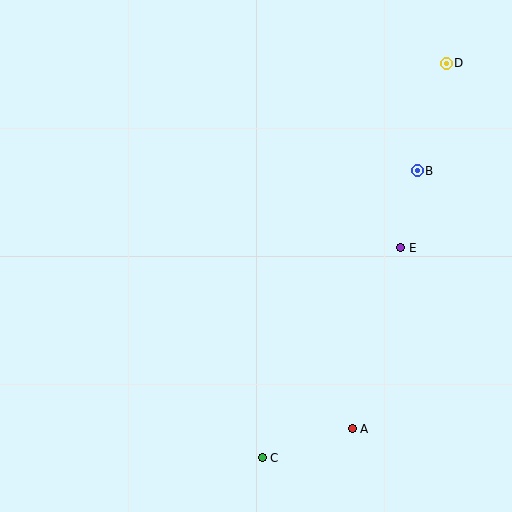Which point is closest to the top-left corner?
Point D is closest to the top-left corner.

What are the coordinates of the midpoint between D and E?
The midpoint between D and E is at (423, 156).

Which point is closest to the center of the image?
Point E at (401, 248) is closest to the center.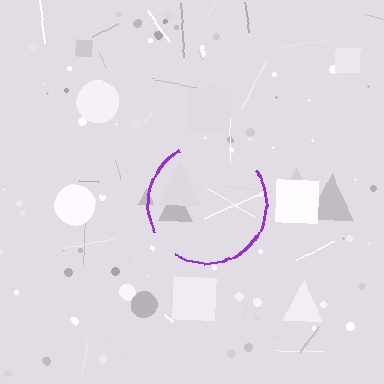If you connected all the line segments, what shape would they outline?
They would outline a circle.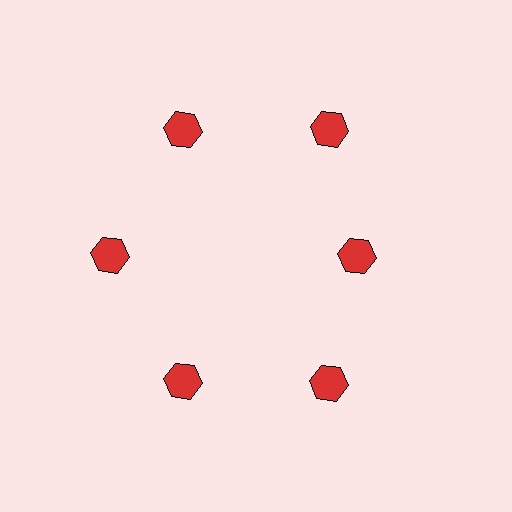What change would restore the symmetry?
The symmetry would be restored by moving it outward, back onto the ring so that all 6 hexagons sit at equal angles and equal distance from the center.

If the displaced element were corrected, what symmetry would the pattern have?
It would have 6-fold rotational symmetry — the pattern would map onto itself every 60 degrees.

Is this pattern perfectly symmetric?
No. The 6 red hexagons are arranged in a ring, but one element near the 3 o'clock position is pulled inward toward the center, breaking the 6-fold rotational symmetry.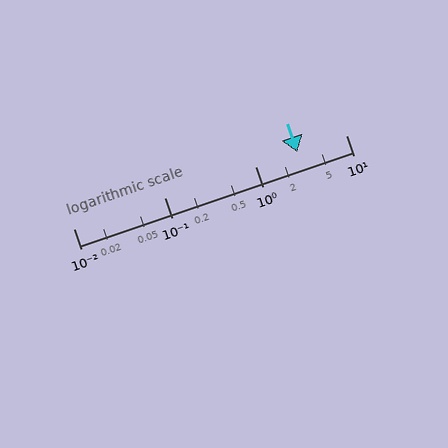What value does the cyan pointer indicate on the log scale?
The pointer indicates approximately 2.9.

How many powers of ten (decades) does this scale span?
The scale spans 3 decades, from 0.01 to 10.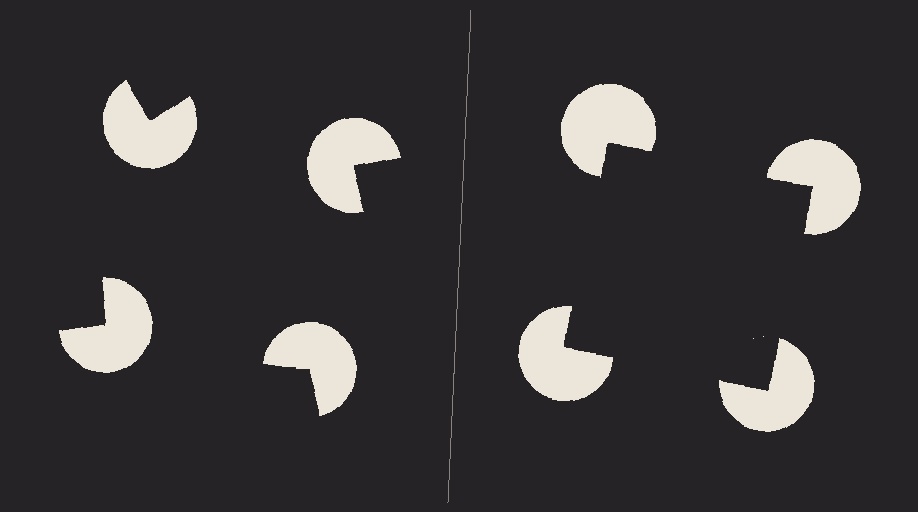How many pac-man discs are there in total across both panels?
8 — 4 on each side.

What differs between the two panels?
The pac-man discs are positioned identically on both sides; only the wedge orientations differ. On the right they align to a square; on the left they are misaligned.